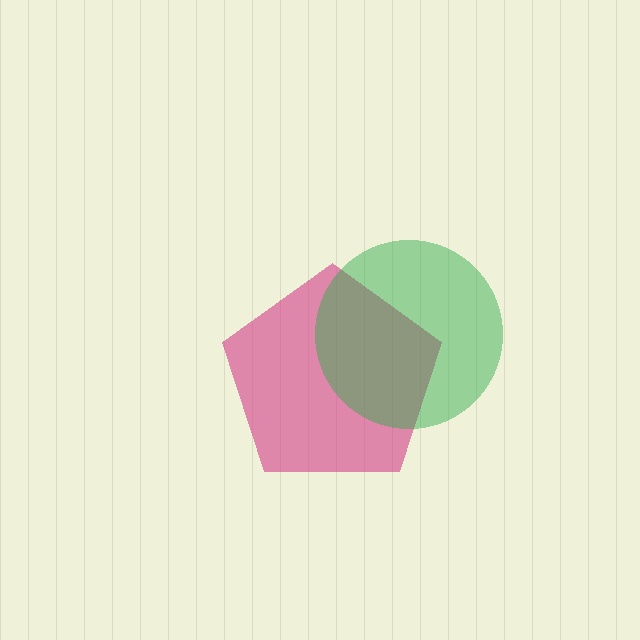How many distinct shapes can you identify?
There are 2 distinct shapes: a magenta pentagon, a green circle.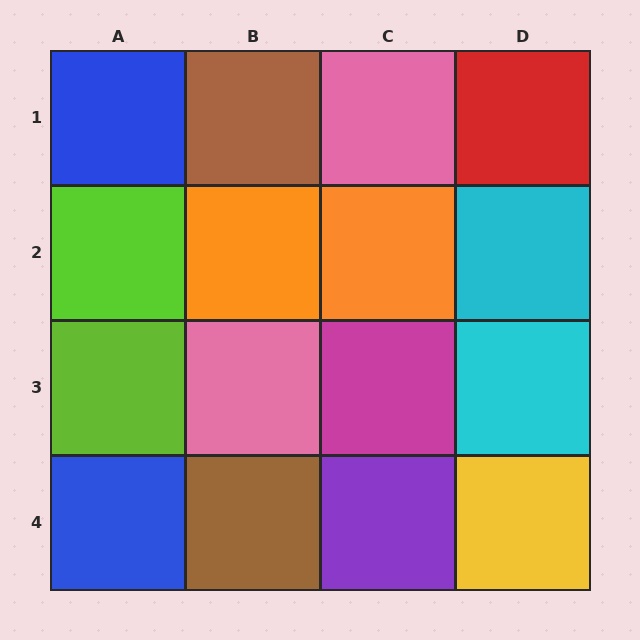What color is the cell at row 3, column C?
Magenta.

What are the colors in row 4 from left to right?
Blue, brown, purple, yellow.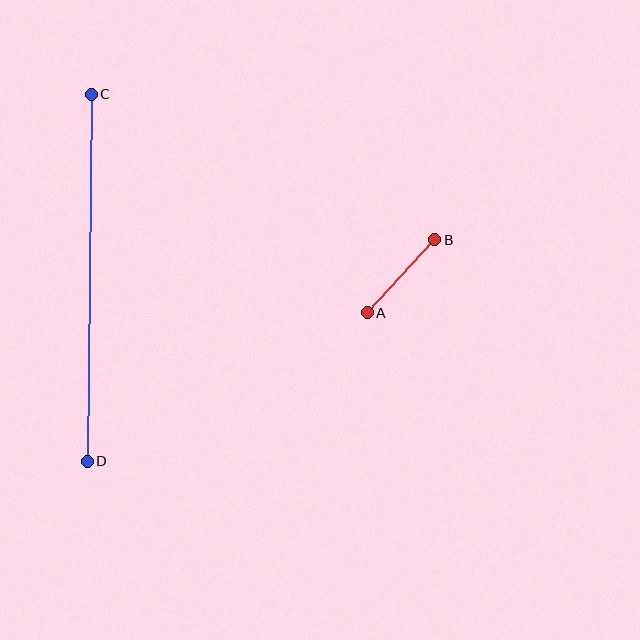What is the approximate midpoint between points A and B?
The midpoint is at approximately (401, 276) pixels.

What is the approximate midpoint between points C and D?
The midpoint is at approximately (89, 278) pixels.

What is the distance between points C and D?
The distance is approximately 367 pixels.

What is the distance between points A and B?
The distance is approximately 99 pixels.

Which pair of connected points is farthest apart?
Points C and D are farthest apart.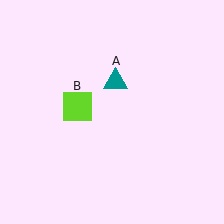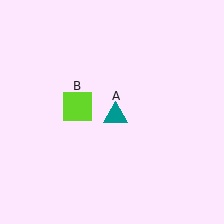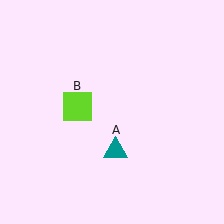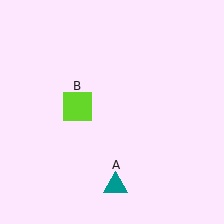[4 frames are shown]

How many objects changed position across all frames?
1 object changed position: teal triangle (object A).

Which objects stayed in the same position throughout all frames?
Lime square (object B) remained stationary.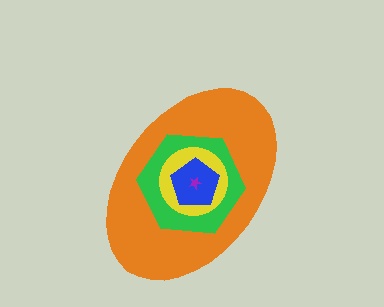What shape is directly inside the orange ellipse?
The green hexagon.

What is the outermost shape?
The orange ellipse.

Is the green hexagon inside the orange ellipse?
Yes.